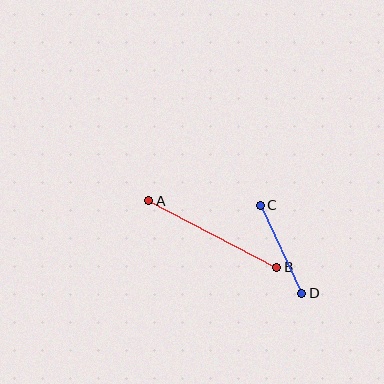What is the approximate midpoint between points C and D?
The midpoint is at approximately (281, 249) pixels.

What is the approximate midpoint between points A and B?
The midpoint is at approximately (213, 234) pixels.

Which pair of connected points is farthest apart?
Points A and B are farthest apart.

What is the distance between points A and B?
The distance is approximately 144 pixels.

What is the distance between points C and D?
The distance is approximately 97 pixels.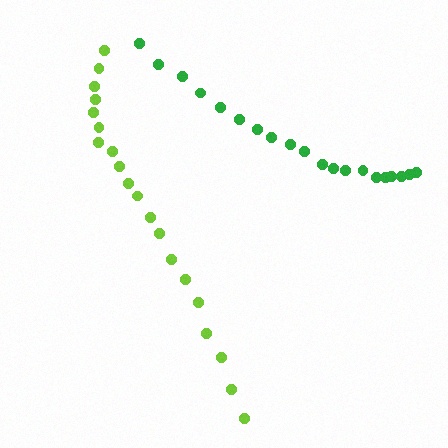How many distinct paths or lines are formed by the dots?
There are 2 distinct paths.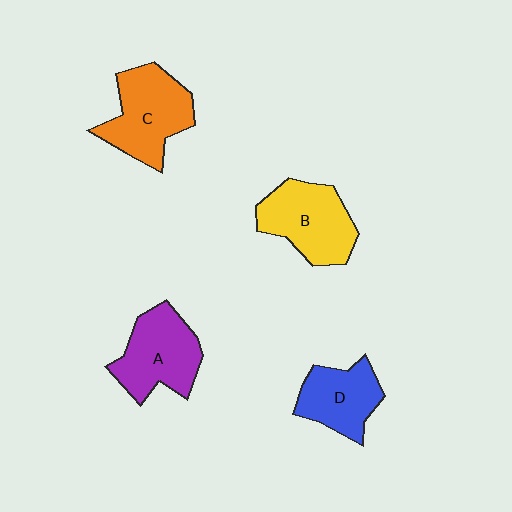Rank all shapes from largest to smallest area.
From largest to smallest: C (orange), B (yellow), A (purple), D (blue).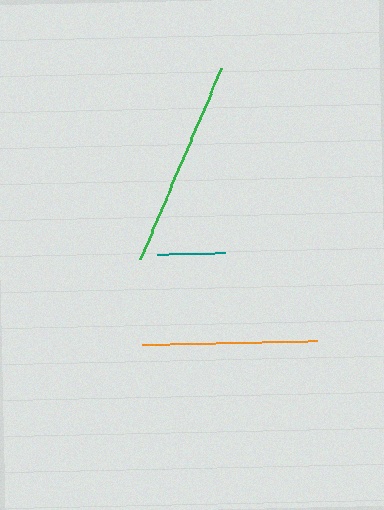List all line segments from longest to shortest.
From longest to shortest: green, orange, teal.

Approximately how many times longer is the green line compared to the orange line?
The green line is approximately 1.2 times the length of the orange line.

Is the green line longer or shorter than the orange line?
The green line is longer than the orange line.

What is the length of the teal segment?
The teal segment is approximately 68 pixels long.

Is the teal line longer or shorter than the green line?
The green line is longer than the teal line.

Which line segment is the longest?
The green line is the longest at approximately 207 pixels.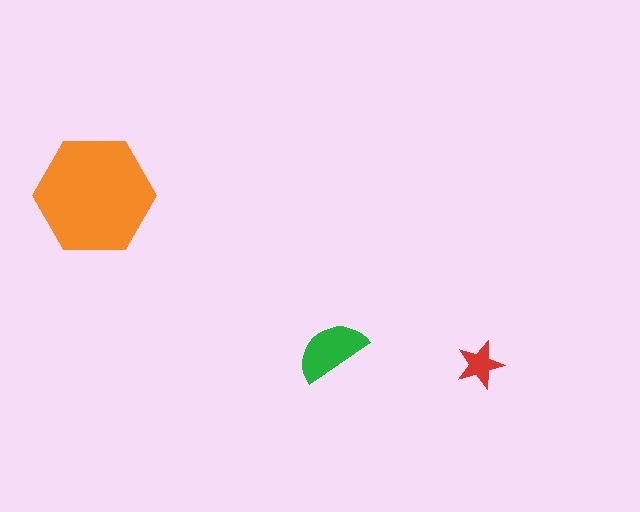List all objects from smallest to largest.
The red star, the green semicircle, the orange hexagon.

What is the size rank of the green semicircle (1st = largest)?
2nd.